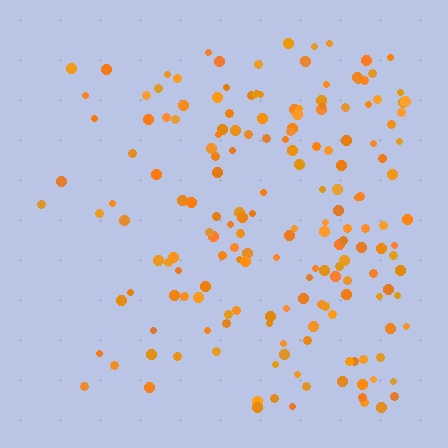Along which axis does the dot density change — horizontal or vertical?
Horizontal.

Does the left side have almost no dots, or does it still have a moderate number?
Still a moderate number, just noticeably fewer than the right.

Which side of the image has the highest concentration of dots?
The right.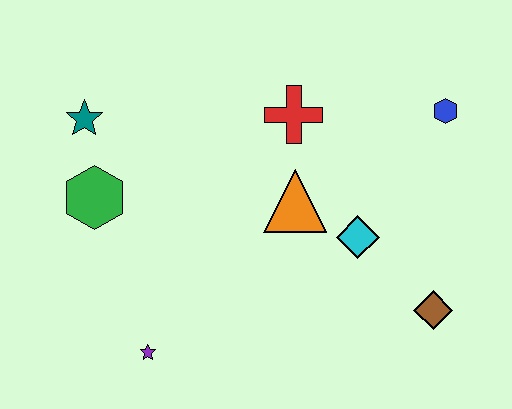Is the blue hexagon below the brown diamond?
No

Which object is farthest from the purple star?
The blue hexagon is farthest from the purple star.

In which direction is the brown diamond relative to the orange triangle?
The brown diamond is to the right of the orange triangle.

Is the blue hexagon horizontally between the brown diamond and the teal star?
No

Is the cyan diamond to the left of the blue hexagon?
Yes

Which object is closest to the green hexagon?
The teal star is closest to the green hexagon.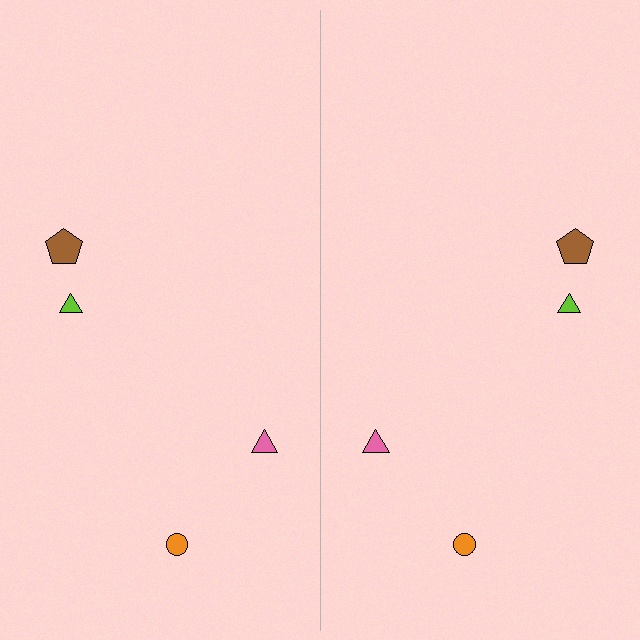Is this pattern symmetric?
Yes, this pattern has bilateral (reflection) symmetry.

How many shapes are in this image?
There are 8 shapes in this image.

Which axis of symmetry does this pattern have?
The pattern has a vertical axis of symmetry running through the center of the image.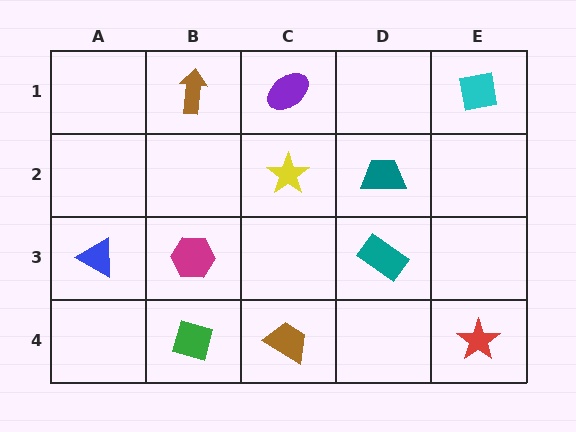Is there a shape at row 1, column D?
No, that cell is empty.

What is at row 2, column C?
A yellow star.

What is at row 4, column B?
A green diamond.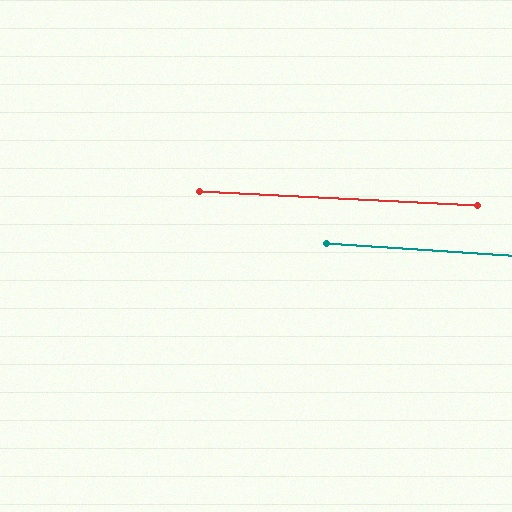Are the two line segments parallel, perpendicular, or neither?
Parallel — their directions differ by only 0.9°.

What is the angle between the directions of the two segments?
Approximately 1 degree.